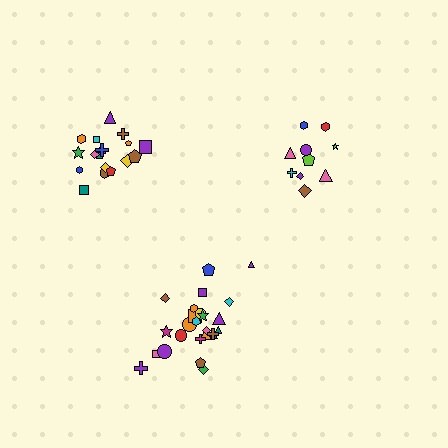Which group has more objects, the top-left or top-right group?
The top-left group.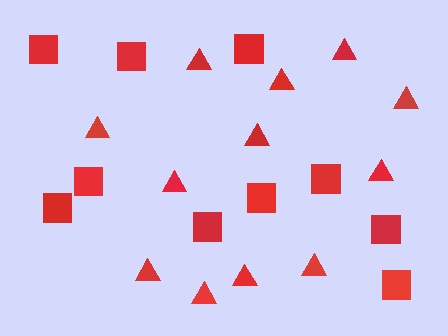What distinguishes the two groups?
There are 2 groups: one group of squares (10) and one group of triangles (12).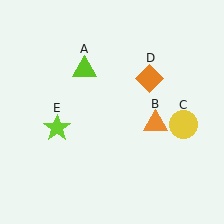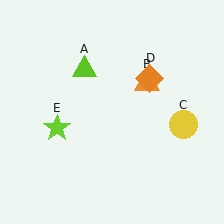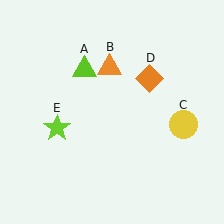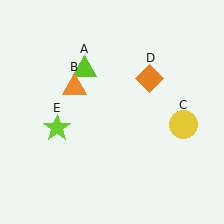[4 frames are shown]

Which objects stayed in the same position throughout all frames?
Lime triangle (object A) and yellow circle (object C) and orange diamond (object D) and lime star (object E) remained stationary.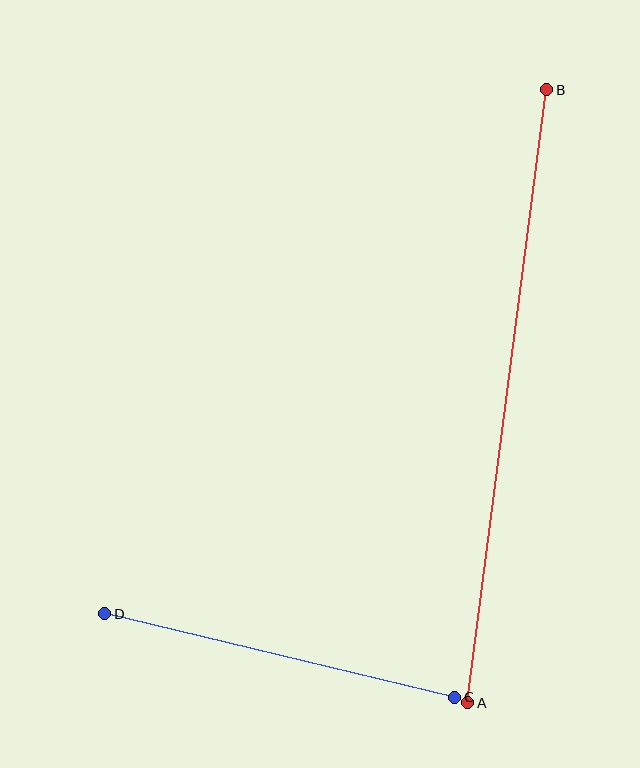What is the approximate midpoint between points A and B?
The midpoint is at approximately (507, 396) pixels.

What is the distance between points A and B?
The distance is approximately 618 pixels.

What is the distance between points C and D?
The distance is approximately 360 pixels.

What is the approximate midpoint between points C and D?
The midpoint is at approximately (280, 655) pixels.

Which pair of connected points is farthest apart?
Points A and B are farthest apart.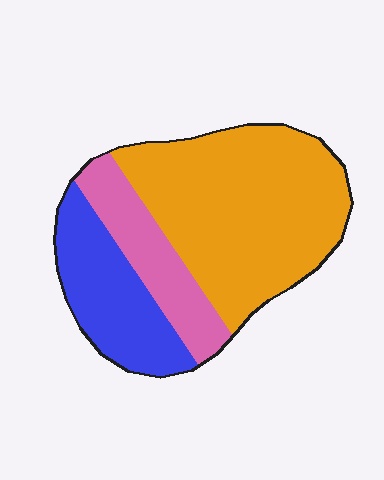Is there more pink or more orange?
Orange.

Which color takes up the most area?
Orange, at roughly 55%.